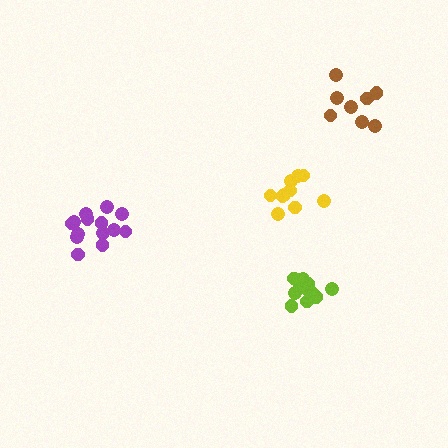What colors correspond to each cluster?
The clusters are colored: yellow, purple, lime, brown.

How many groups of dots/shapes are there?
There are 4 groups.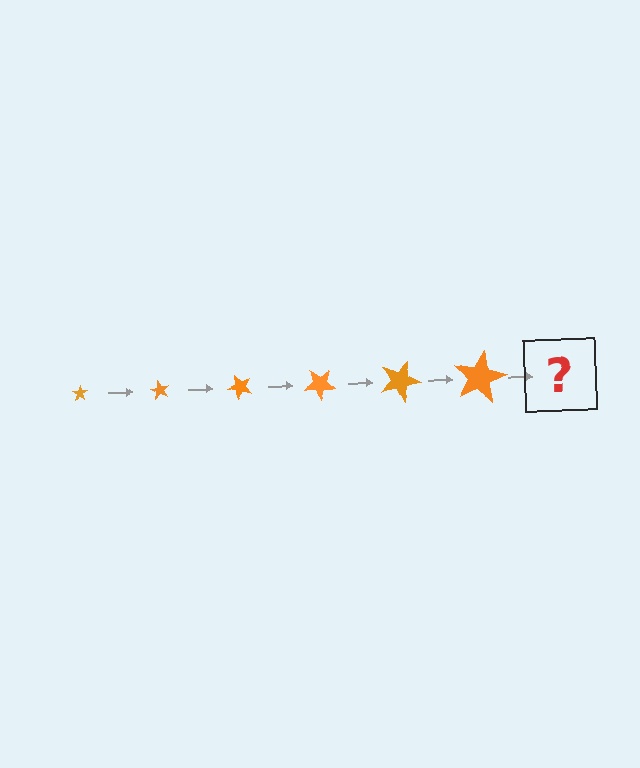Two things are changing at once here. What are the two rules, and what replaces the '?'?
The two rules are that the star grows larger each step and it rotates 60 degrees each step. The '?' should be a star, larger than the previous one and rotated 360 degrees from the start.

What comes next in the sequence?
The next element should be a star, larger than the previous one and rotated 360 degrees from the start.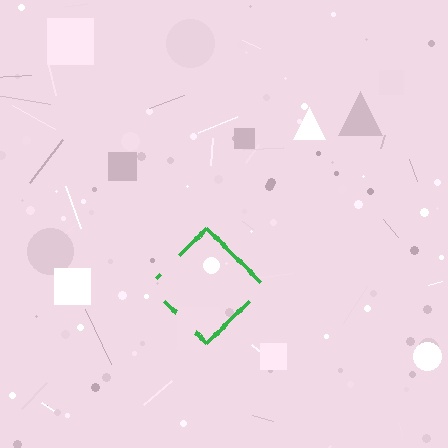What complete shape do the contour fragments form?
The contour fragments form a diamond.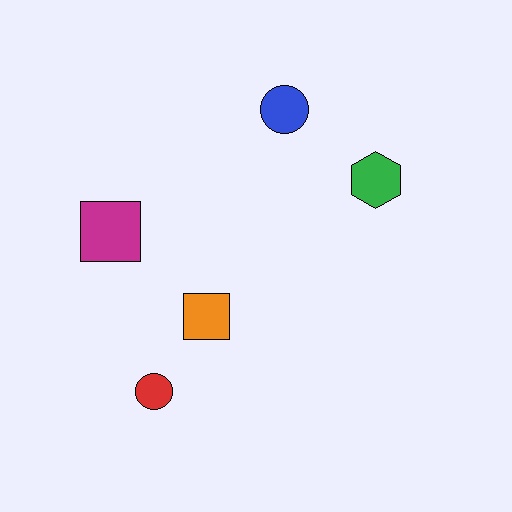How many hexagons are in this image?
There is 1 hexagon.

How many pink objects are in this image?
There are no pink objects.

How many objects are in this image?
There are 5 objects.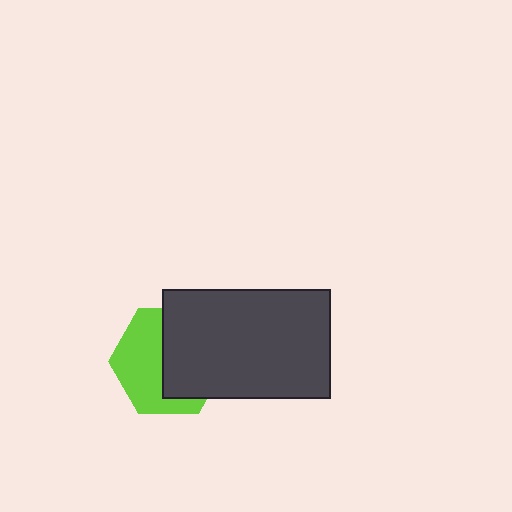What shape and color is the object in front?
The object in front is a dark gray rectangle.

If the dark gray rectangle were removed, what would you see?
You would see the complete lime hexagon.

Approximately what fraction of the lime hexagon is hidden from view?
Roughly 52% of the lime hexagon is hidden behind the dark gray rectangle.